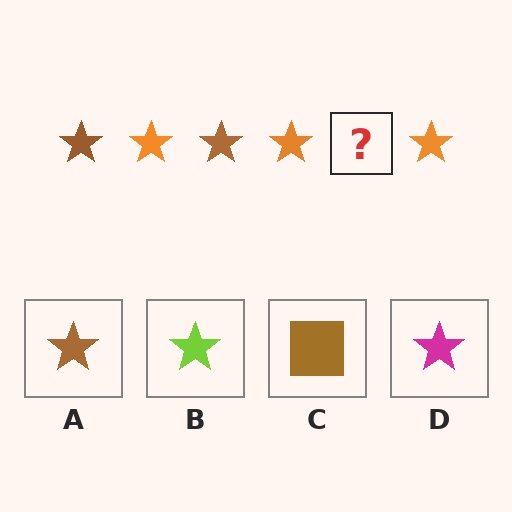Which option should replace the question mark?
Option A.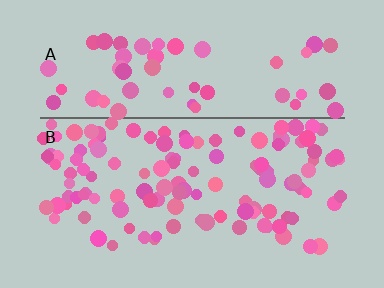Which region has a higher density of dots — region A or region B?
B (the bottom).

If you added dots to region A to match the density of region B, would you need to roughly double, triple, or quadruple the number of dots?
Approximately double.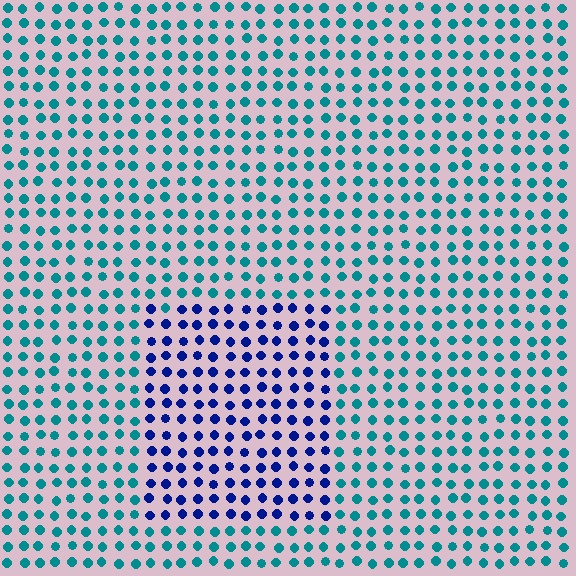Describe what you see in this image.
The image is filled with small teal elements in a uniform arrangement. A rectangle-shaped region is visible where the elements are tinted to a slightly different hue, forming a subtle color boundary.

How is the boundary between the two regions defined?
The boundary is defined purely by a slight shift in hue (about 50 degrees). Spacing, size, and orientation are identical on both sides.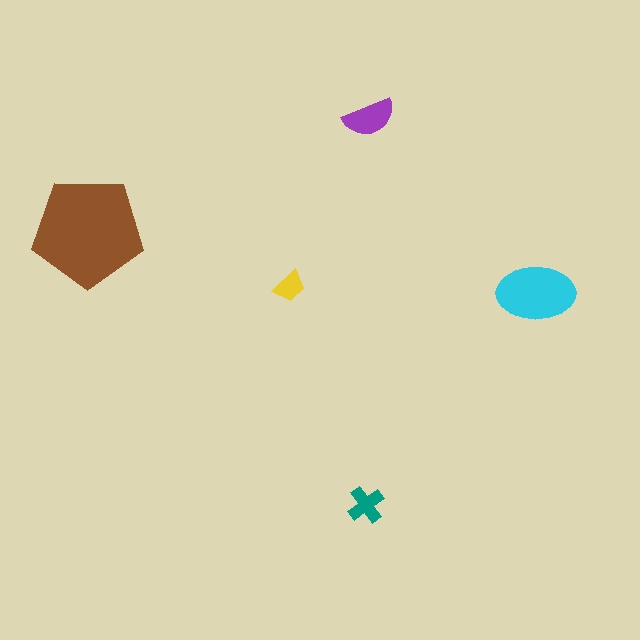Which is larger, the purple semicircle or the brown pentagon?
The brown pentagon.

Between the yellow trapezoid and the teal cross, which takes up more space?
The teal cross.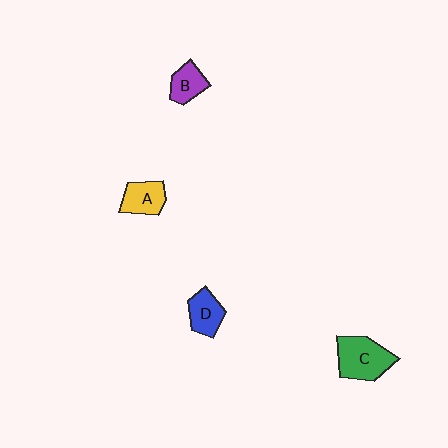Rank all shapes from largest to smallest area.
From largest to smallest: C (green), A (yellow), D (blue), B (purple).